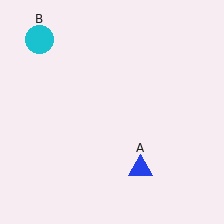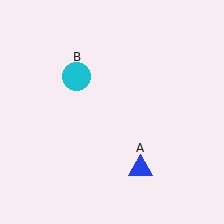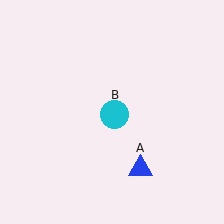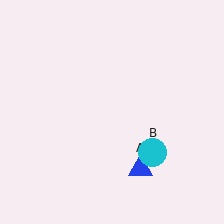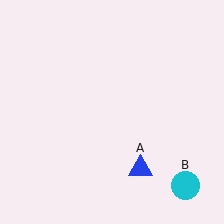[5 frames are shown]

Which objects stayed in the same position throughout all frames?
Blue triangle (object A) remained stationary.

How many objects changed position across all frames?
1 object changed position: cyan circle (object B).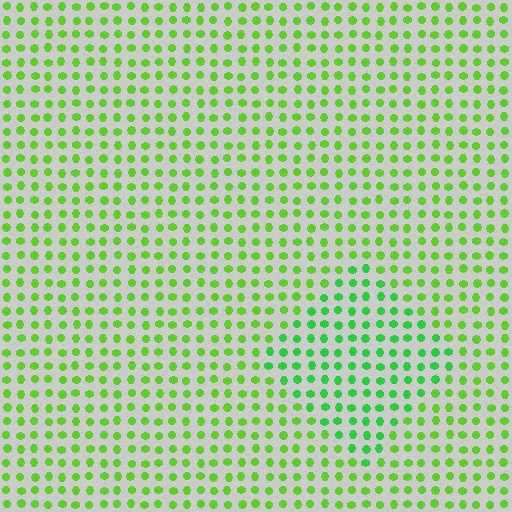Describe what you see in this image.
The image is filled with small lime elements in a uniform arrangement. A diamond-shaped region is visible where the elements are tinted to a slightly different hue, forming a subtle color boundary.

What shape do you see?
I see a diamond.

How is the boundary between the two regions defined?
The boundary is defined purely by a slight shift in hue (about 26 degrees). Spacing, size, and orientation are identical on both sides.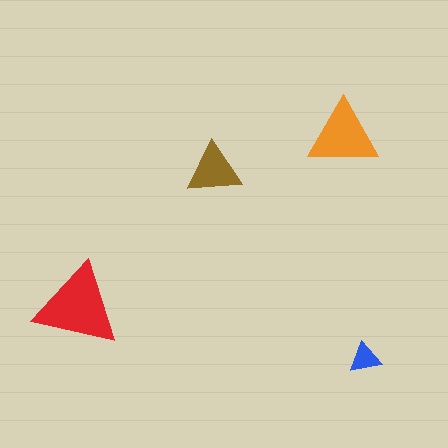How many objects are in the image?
There are 4 objects in the image.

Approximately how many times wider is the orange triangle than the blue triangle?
About 2 times wider.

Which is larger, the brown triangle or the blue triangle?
The brown one.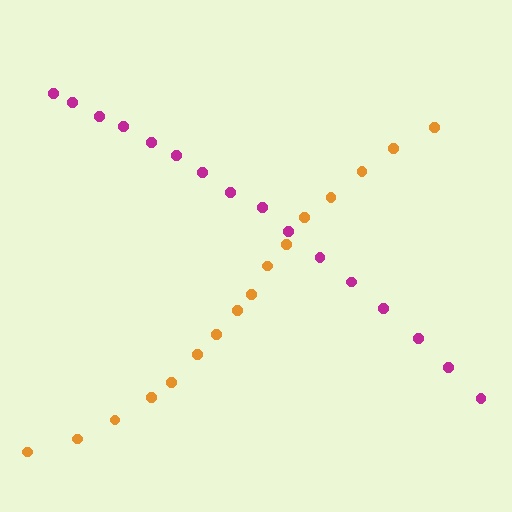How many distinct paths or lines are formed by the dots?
There are 2 distinct paths.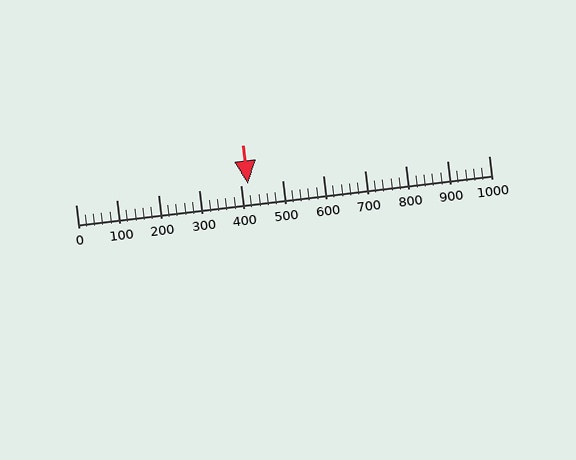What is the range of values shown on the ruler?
The ruler shows values from 0 to 1000.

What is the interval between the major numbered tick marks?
The major tick marks are spaced 100 units apart.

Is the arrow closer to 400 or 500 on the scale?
The arrow is closer to 400.